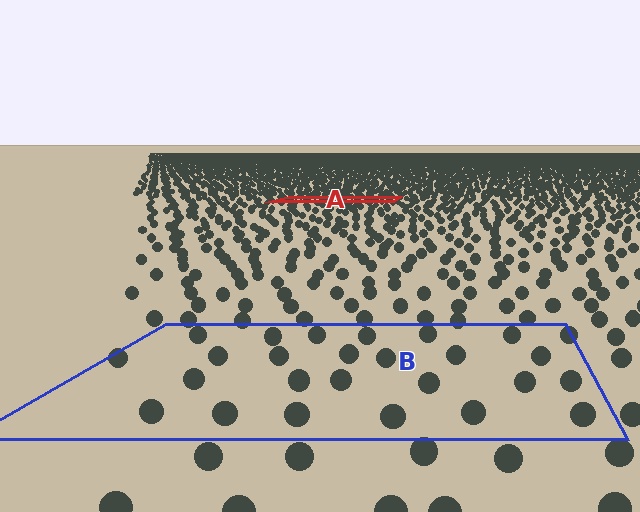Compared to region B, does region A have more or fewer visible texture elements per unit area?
Region A has more texture elements per unit area — they are packed more densely because it is farther away.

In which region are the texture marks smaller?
The texture marks are smaller in region A, because it is farther away.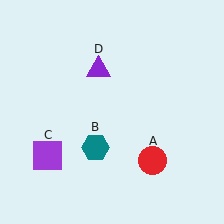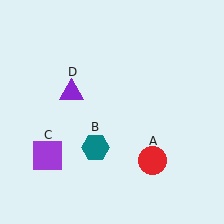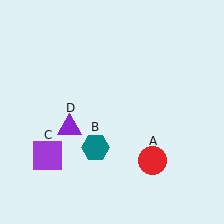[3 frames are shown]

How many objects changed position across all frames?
1 object changed position: purple triangle (object D).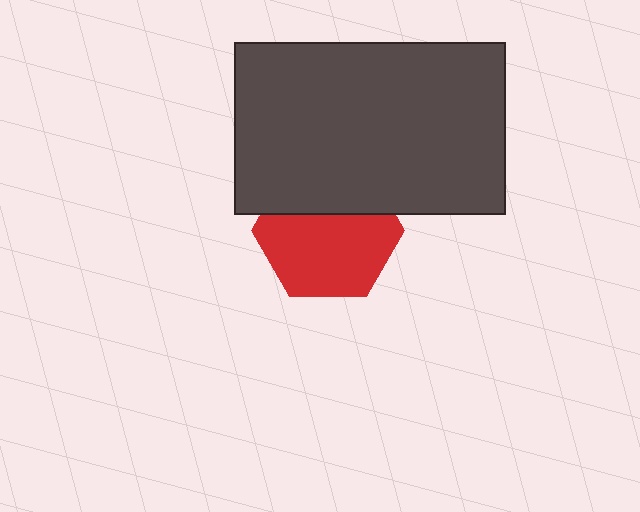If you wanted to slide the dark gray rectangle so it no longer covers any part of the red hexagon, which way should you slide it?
Slide it up — that is the most direct way to separate the two shapes.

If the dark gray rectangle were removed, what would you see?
You would see the complete red hexagon.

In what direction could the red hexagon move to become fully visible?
The red hexagon could move down. That would shift it out from behind the dark gray rectangle entirely.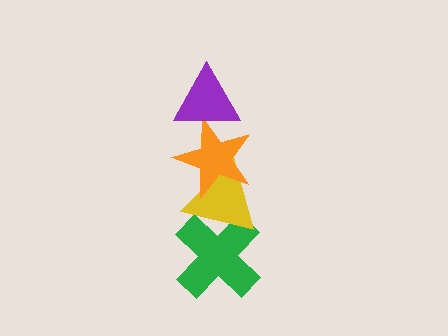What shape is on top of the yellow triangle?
The orange star is on top of the yellow triangle.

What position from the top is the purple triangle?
The purple triangle is 1st from the top.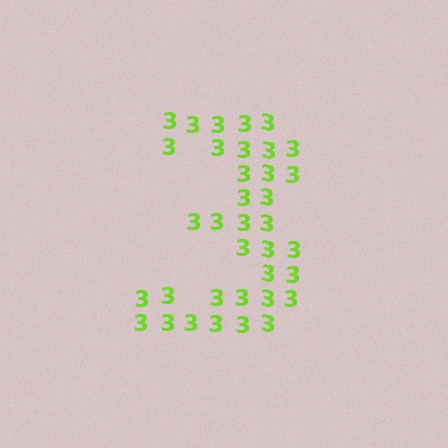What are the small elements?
The small elements are digit 3's.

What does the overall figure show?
The overall figure shows the digit 3.